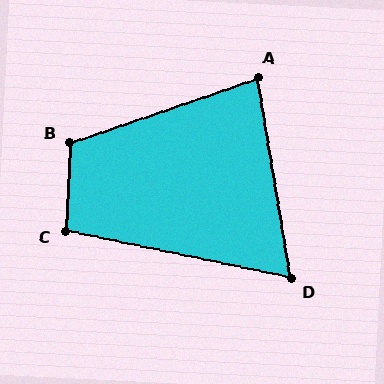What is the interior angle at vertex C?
Approximately 99 degrees (obtuse).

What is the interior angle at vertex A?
Approximately 81 degrees (acute).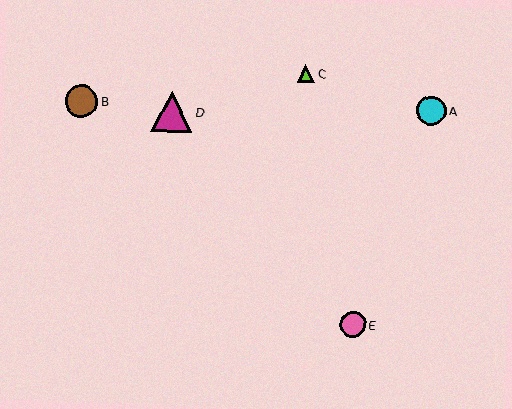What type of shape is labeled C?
Shape C is a lime triangle.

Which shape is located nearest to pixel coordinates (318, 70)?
The lime triangle (labeled C) at (306, 73) is nearest to that location.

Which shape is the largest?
The magenta triangle (labeled D) is the largest.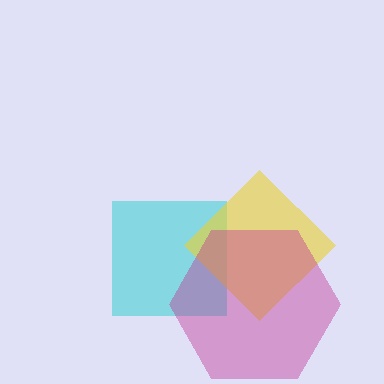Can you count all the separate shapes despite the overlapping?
Yes, there are 3 separate shapes.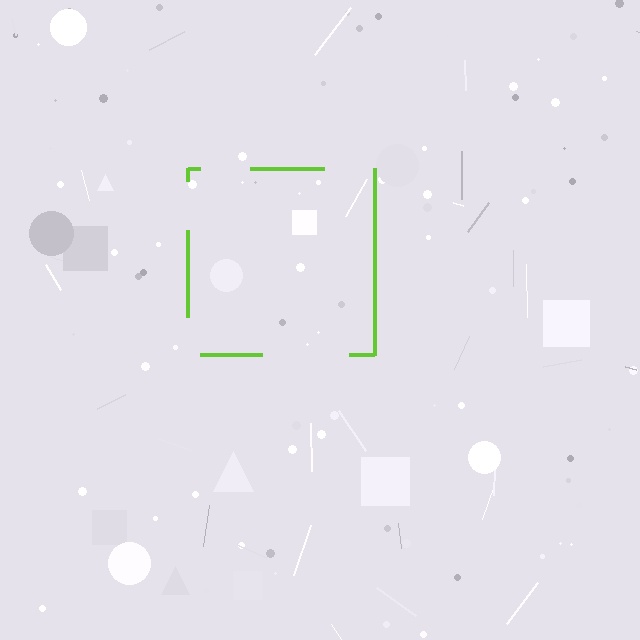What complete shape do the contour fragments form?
The contour fragments form a square.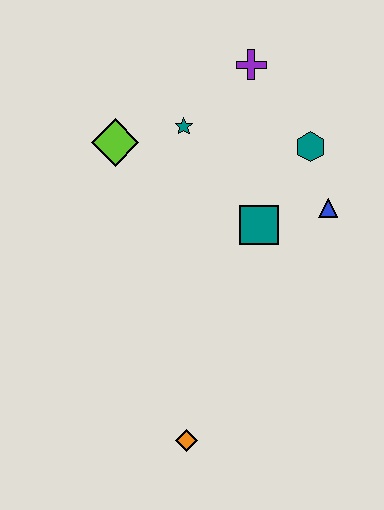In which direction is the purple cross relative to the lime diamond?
The purple cross is to the right of the lime diamond.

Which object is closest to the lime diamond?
The teal star is closest to the lime diamond.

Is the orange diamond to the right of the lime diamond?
Yes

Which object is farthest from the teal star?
The orange diamond is farthest from the teal star.